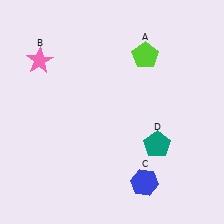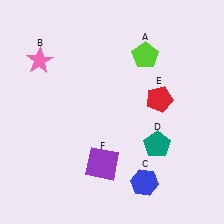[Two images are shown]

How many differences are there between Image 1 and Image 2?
There are 2 differences between the two images.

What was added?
A red pentagon (E), a purple square (F) were added in Image 2.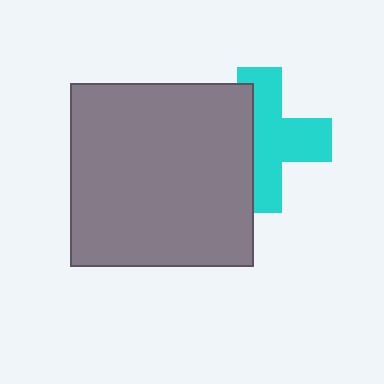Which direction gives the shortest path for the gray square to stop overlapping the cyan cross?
Moving left gives the shortest separation.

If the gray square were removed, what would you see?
You would see the complete cyan cross.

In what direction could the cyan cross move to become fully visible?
The cyan cross could move right. That would shift it out from behind the gray square entirely.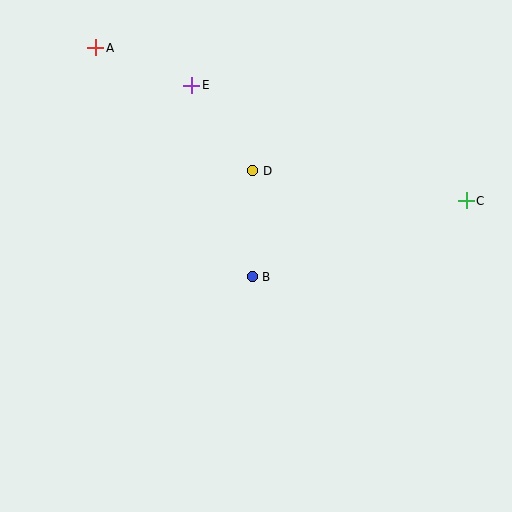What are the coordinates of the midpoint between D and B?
The midpoint between D and B is at (252, 224).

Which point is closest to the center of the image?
Point B at (252, 277) is closest to the center.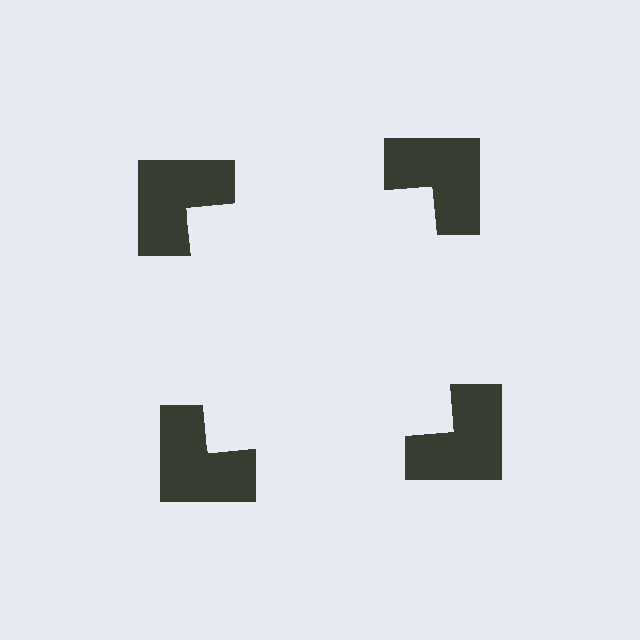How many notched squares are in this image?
There are 4 — one at each vertex of the illusory square.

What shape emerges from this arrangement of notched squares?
An illusory square — its edges are inferred from the aligned wedge cuts in the notched squares, not physically drawn.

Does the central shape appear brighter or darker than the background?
It typically appears slightly brighter than the background, even though no actual brightness change is drawn.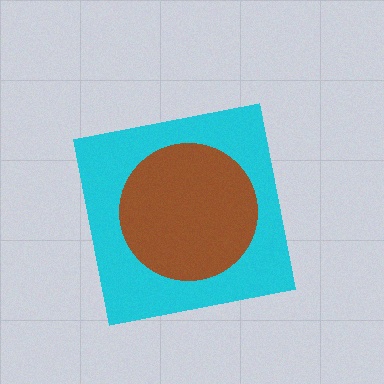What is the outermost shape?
The cyan square.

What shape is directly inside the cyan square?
The brown circle.